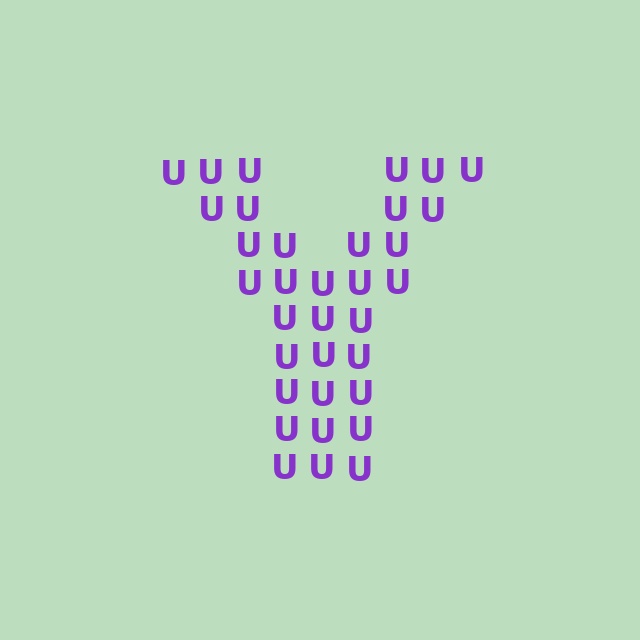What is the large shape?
The large shape is the letter Y.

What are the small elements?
The small elements are letter U's.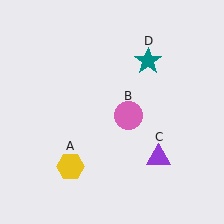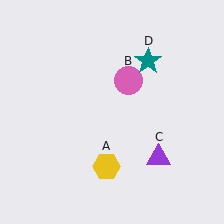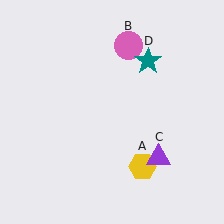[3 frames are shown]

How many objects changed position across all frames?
2 objects changed position: yellow hexagon (object A), pink circle (object B).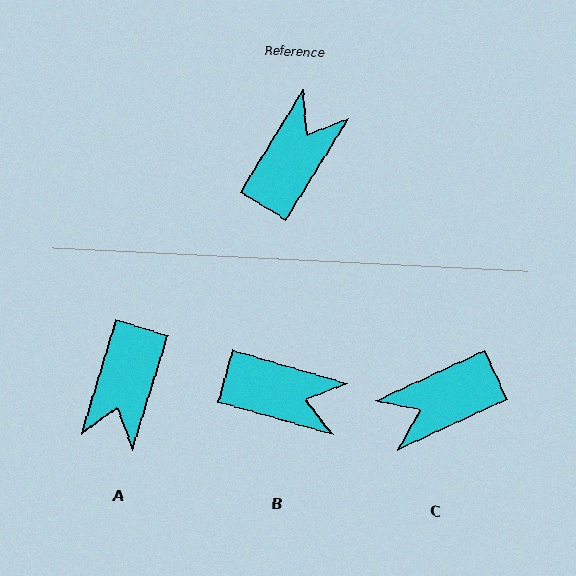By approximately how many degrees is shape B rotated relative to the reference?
Approximately 74 degrees clockwise.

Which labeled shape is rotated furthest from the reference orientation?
A, about 165 degrees away.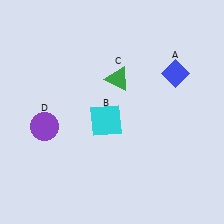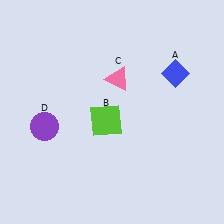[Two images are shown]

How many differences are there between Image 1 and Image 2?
There are 2 differences between the two images.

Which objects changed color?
B changed from cyan to lime. C changed from green to pink.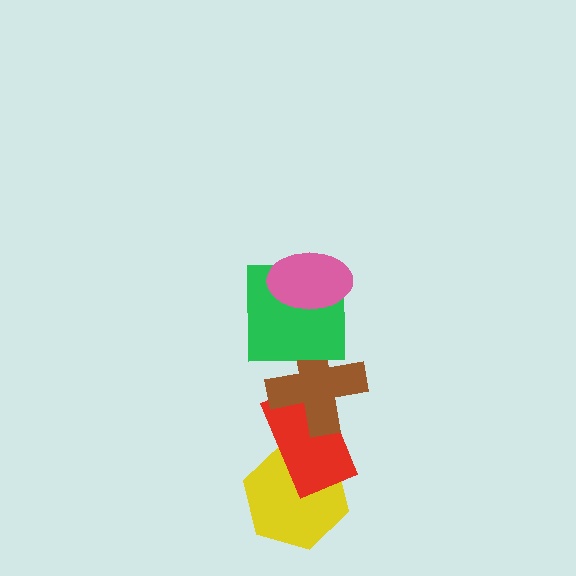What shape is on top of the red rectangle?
The brown cross is on top of the red rectangle.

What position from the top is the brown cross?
The brown cross is 3rd from the top.